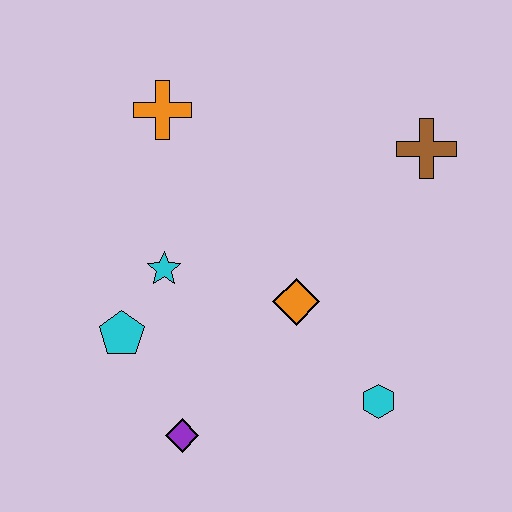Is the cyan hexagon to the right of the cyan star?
Yes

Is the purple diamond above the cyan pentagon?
No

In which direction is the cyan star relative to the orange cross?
The cyan star is below the orange cross.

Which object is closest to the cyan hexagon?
The orange diamond is closest to the cyan hexagon.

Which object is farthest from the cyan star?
The brown cross is farthest from the cyan star.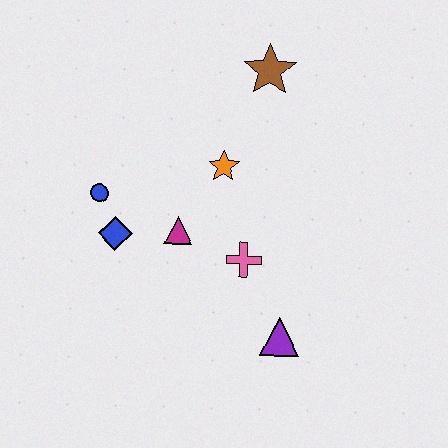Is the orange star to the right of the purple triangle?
No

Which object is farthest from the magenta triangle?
The brown star is farthest from the magenta triangle.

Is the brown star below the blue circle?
No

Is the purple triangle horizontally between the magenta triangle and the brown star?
No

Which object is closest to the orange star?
The magenta triangle is closest to the orange star.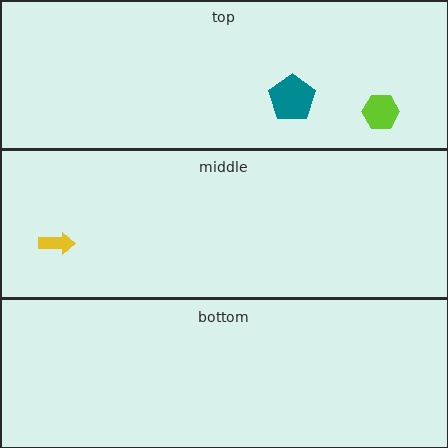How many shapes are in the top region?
2.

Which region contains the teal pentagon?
The top region.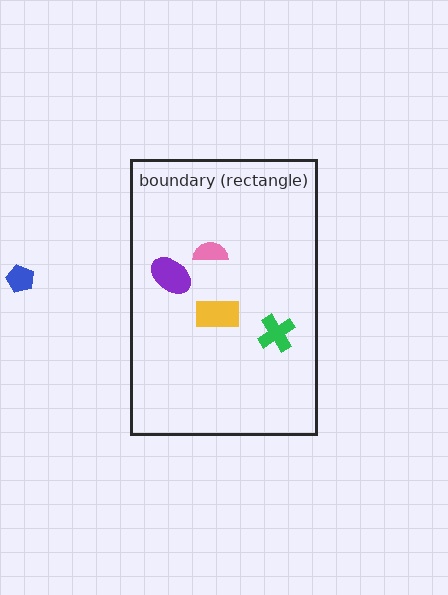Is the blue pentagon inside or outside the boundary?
Outside.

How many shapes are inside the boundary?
4 inside, 1 outside.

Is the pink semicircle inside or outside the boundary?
Inside.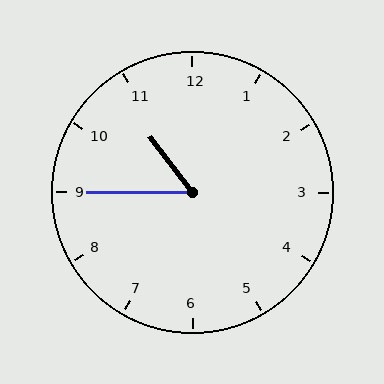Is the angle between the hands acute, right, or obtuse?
It is acute.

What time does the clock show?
10:45.